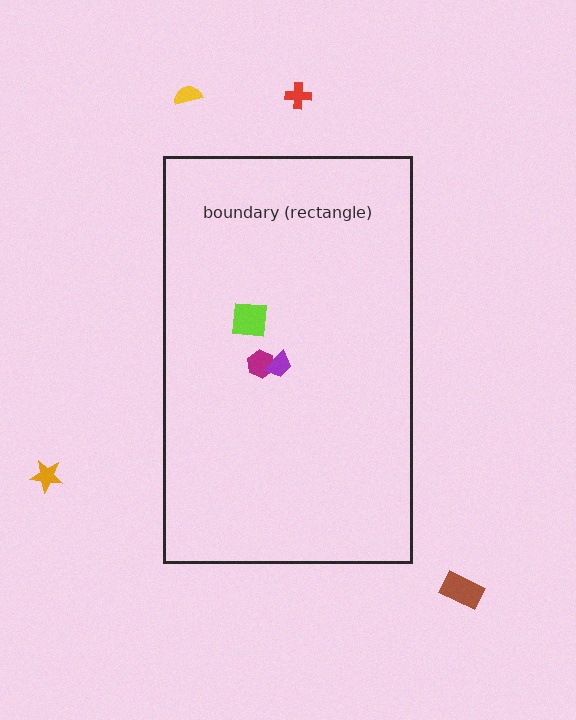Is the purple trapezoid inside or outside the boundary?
Inside.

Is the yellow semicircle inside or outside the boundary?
Outside.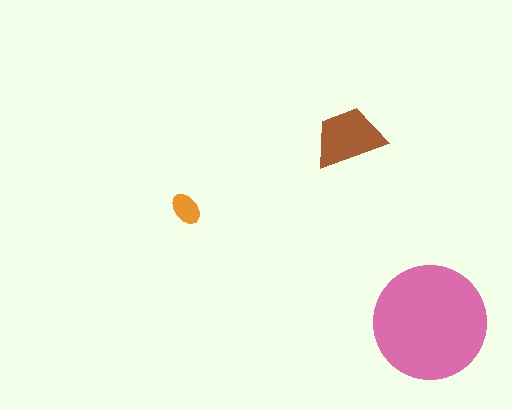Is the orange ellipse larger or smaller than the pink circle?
Smaller.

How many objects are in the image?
There are 3 objects in the image.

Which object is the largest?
The pink circle.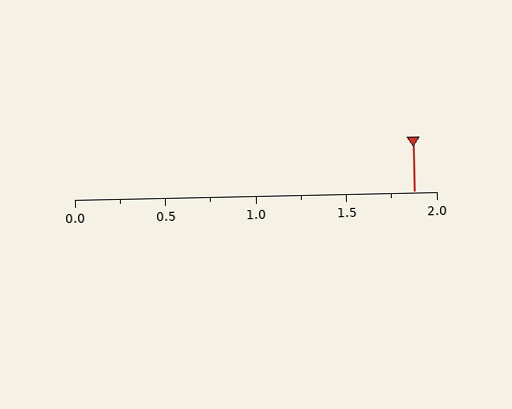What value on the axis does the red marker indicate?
The marker indicates approximately 1.88.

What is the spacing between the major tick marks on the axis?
The major ticks are spaced 0.5 apart.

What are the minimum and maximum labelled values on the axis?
The axis runs from 0.0 to 2.0.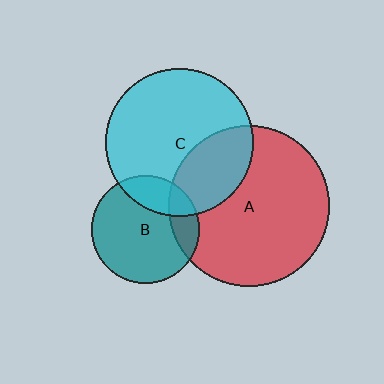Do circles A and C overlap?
Yes.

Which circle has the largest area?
Circle A (red).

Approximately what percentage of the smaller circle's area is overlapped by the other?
Approximately 30%.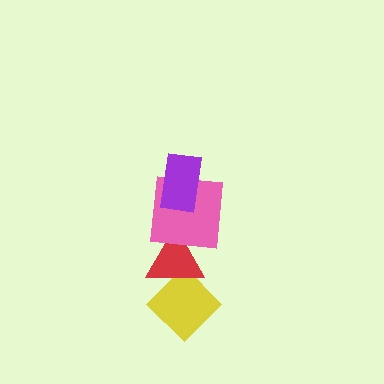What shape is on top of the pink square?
The purple rectangle is on top of the pink square.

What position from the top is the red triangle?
The red triangle is 3rd from the top.